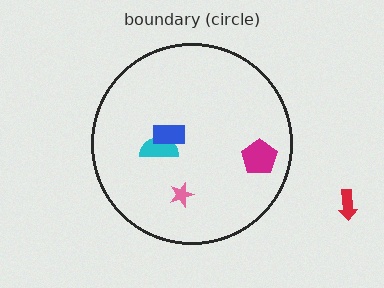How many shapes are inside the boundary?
4 inside, 1 outside.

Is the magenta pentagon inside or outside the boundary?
Inside.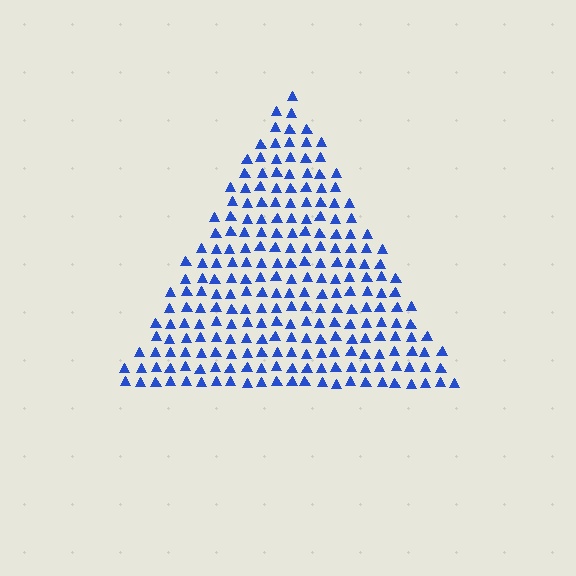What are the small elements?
The small elements are triangles.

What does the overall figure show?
The overall figure shows a triangle.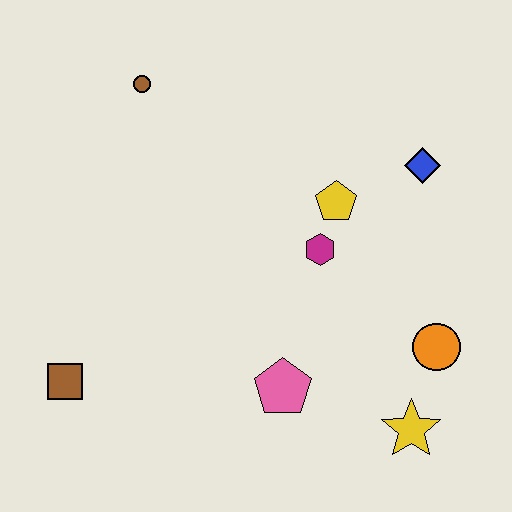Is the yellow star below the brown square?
Yes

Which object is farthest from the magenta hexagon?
The brown square is farthest from the magenta hexagon.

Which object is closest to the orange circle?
The yellow star is closest to the orange circle.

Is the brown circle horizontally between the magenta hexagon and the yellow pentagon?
No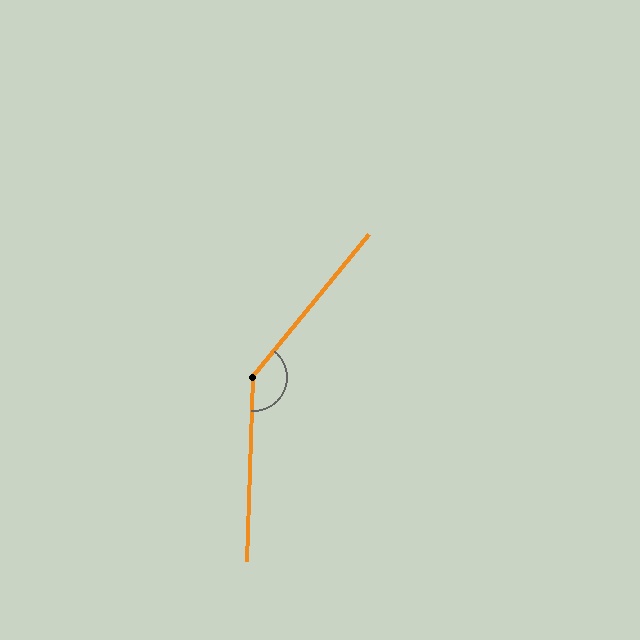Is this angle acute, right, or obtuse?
It is obtuse.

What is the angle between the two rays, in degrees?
Approximately 143 degrees.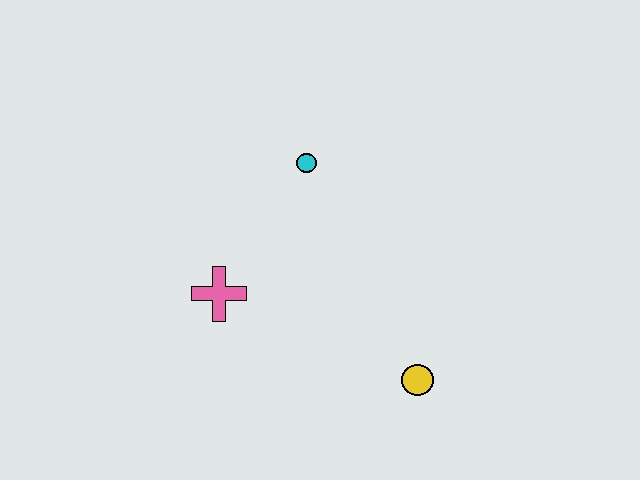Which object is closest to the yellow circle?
The pink cross is closest to the yellow circle.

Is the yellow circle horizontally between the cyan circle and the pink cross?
No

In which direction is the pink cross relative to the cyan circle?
The pink cross is below the cyan circle.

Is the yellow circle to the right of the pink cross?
Yes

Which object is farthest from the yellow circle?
The cyan circle is farthest from the yellow circle.